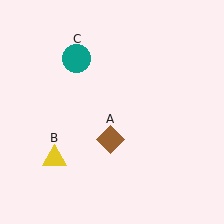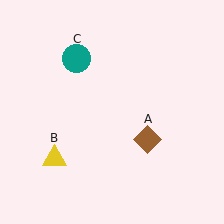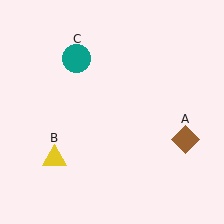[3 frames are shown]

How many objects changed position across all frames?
1 object changed position: brown diamond (object A).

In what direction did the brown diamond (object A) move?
The brown diamond (object A) moved right.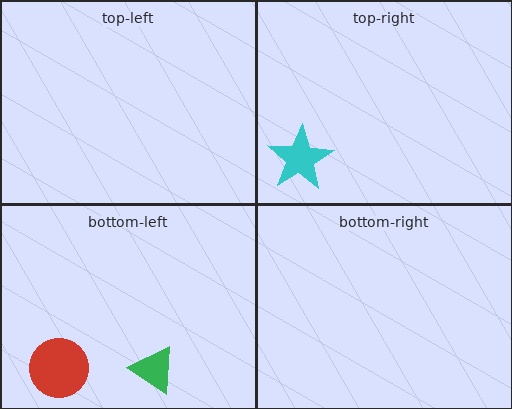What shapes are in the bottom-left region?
The green triangle, the red circle.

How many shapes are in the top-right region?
1.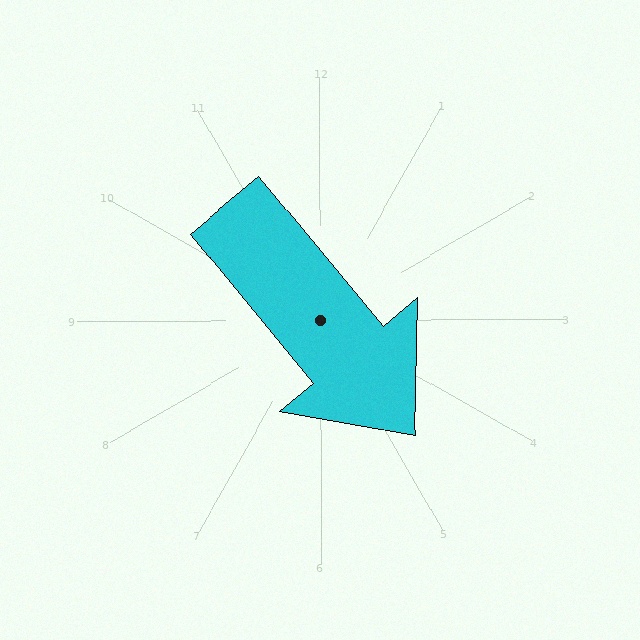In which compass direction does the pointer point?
Southeast.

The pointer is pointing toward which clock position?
Roughly 5 o'clock.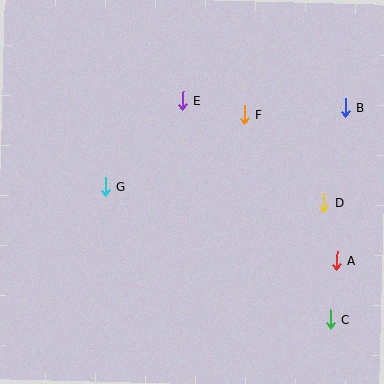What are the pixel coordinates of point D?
Point D is at (324, 203).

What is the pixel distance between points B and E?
The distance between B and E is 163 pixels.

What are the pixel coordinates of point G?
Point G is at (105, 186).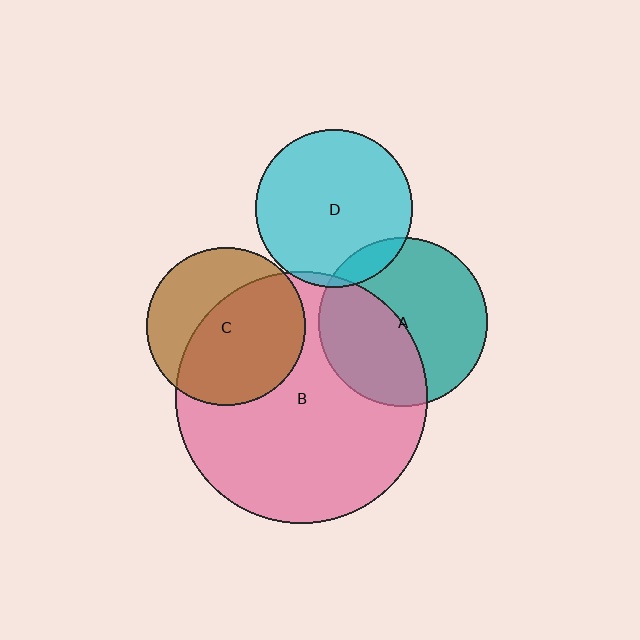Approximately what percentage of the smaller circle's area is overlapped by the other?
Approximately 5%.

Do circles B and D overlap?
Yes.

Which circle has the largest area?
Circle B (pink).